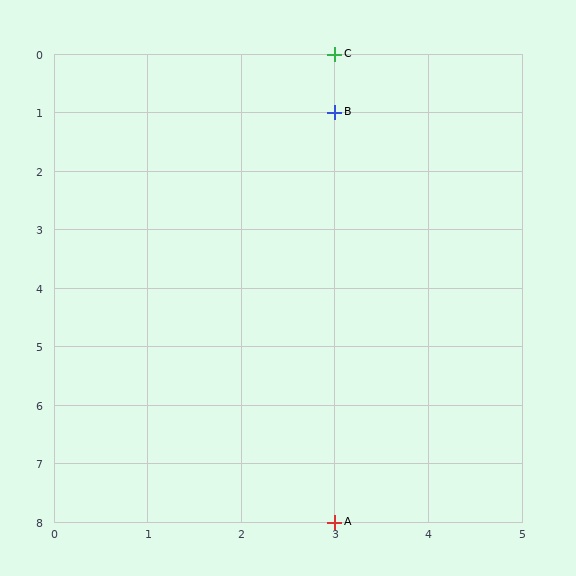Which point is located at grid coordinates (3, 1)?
Point B is at (3, 1).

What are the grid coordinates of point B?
Point B is at grid coordinates (3, 1).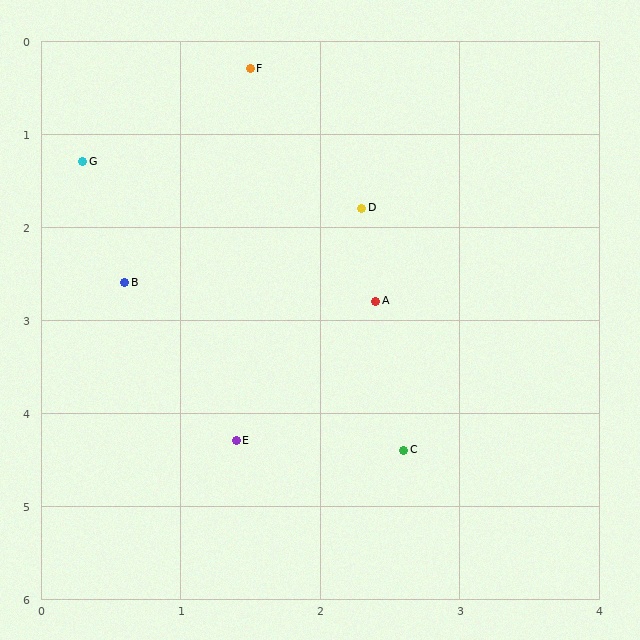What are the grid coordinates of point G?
Point G is at approximately (0.3, 1.3).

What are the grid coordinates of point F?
Point F is at approximately (1.5, 0.3).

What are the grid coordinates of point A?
Point A is at approximately (2.4, 2.8).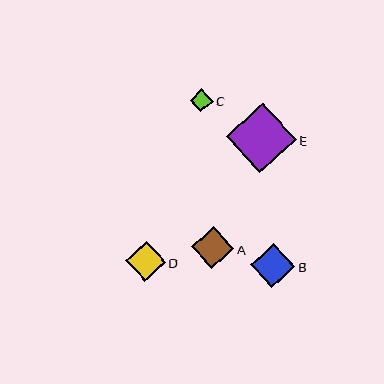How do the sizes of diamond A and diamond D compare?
Diamond A and diamond D are approximately the same size.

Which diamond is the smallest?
Diamond C is the smallest with a size of approximately 23 pixels.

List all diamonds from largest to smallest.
From largest to smallest: E, B, A, D, C.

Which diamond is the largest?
Diamond E is the largest with a size of approximately 70 pixels.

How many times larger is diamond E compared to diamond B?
Diamond E is approximately 1.6 times the size of diamond B.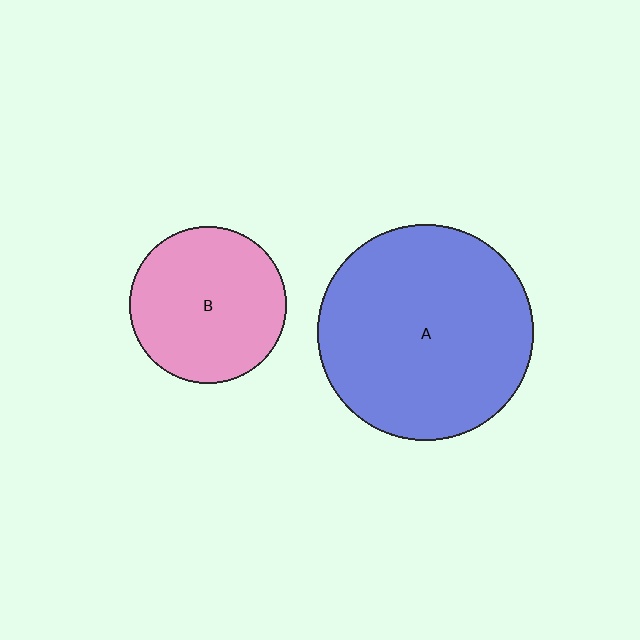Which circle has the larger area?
Circle A (blue).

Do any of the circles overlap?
No, none of the circles overlap.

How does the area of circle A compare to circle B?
Approximately 1.9 times.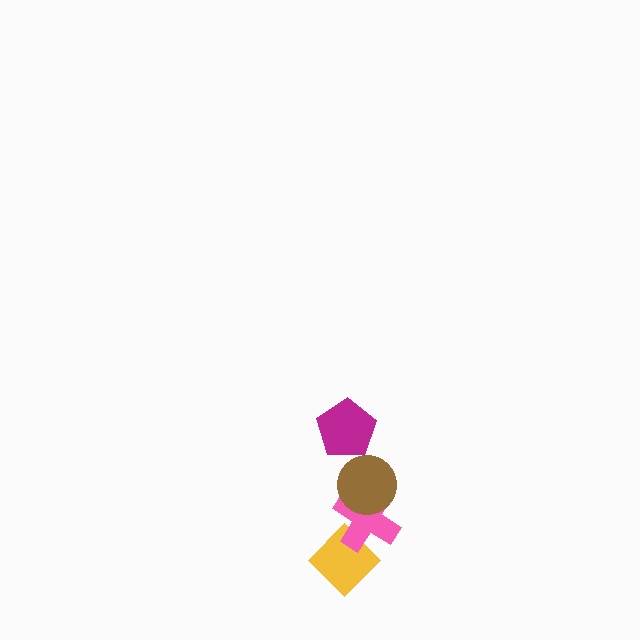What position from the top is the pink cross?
The pink cross is 3rd from the top.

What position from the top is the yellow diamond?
The yellow diamond is 4th from the top.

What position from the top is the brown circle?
The brown circle is 2nd from the top.